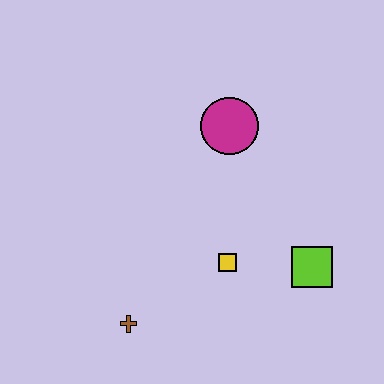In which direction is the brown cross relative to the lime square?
The brown cross is to the left of the lime square.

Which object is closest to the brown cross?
The yellow square is closest to the brown cross.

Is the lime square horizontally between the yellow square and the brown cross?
No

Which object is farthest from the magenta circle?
The brown cross is farthest from the magenta circle.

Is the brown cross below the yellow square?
Yes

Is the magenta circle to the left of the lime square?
Yes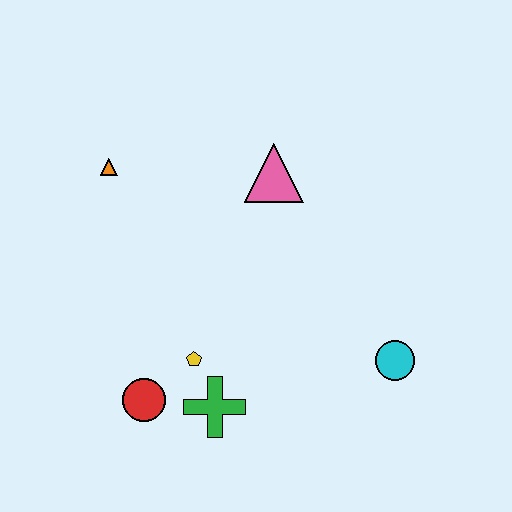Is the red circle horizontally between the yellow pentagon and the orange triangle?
Yes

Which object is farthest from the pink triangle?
The red circle is farthest from the pink triangle.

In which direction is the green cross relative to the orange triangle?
The green cross is below the orange triangle.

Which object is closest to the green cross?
The yellow pentagon is closest to the green cross.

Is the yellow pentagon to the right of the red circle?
Yes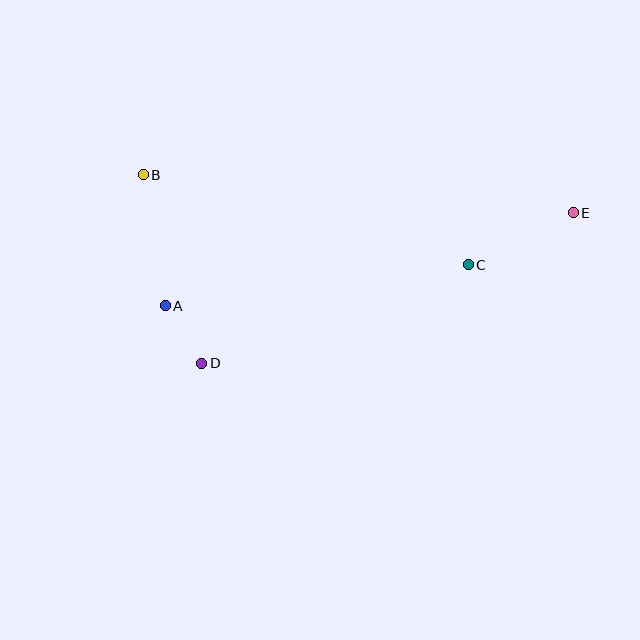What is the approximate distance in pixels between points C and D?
The distance between C and D is approximately 284 pixels.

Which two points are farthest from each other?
Points B and E are farthest from each other.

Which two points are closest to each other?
Points A and D are closest to each other.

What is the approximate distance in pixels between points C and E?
The distance between C and E is approximately 117 pixels.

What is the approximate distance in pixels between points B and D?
The distance between B and D is approximately 197 pixels.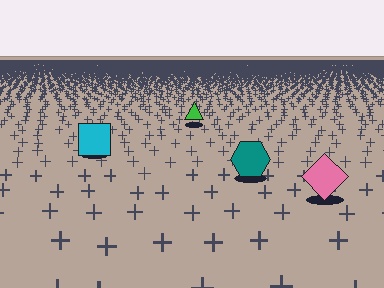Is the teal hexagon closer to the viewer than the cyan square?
Yes. The teal hexagon is closer — you can tell from the texture gradient: the ground texture is coarser near it.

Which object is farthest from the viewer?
The green triangle is farthest from the viewer. It appears smaller and the ground texture around it is denser.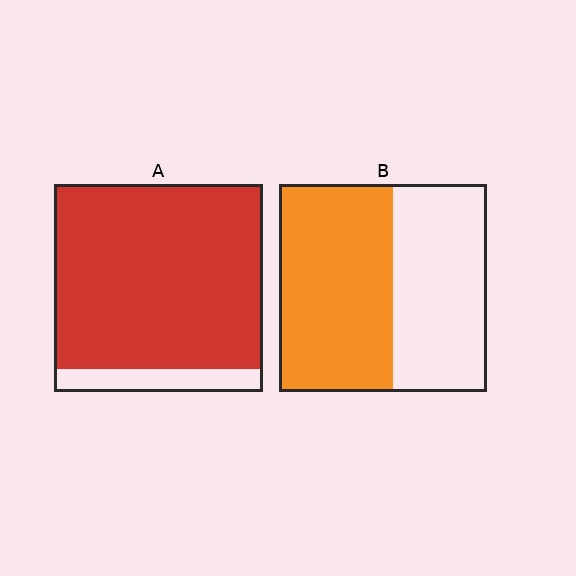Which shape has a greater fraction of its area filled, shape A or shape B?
Shape A.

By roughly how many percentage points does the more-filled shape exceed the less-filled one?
By roughly 35 percentage points (A over B).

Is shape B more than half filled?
Yes.